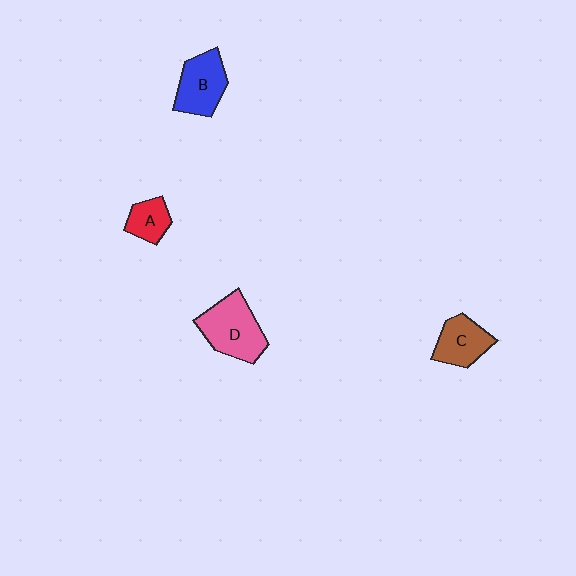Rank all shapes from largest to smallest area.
From largest to smallest: D (pink), B (blue), C (brown), A (red).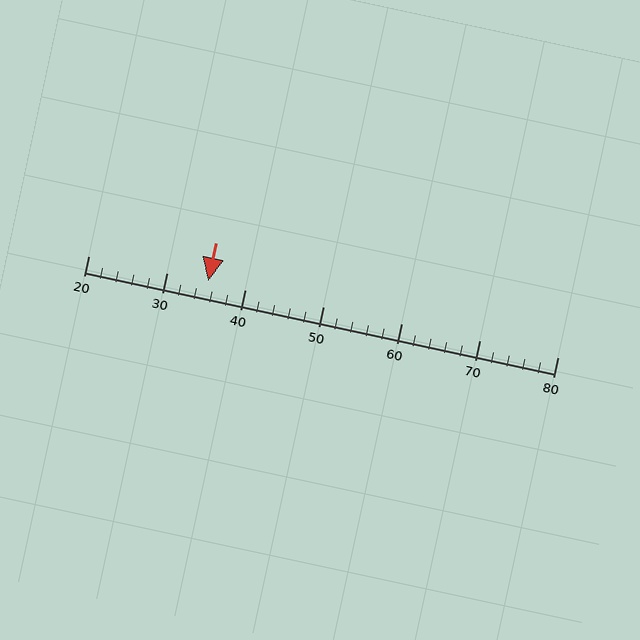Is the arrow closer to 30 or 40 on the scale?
The arrow is closer to 40.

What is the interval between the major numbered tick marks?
The major tick marks are spaced 10 units apart.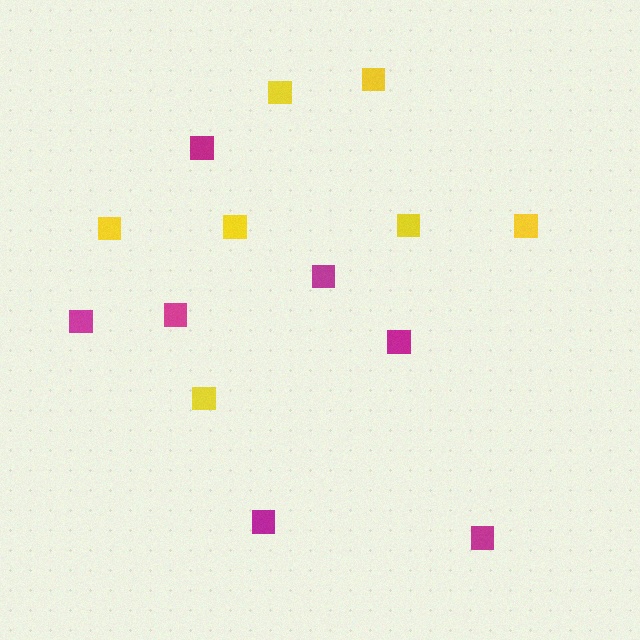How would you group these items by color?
There are 2 groups: one group of yellow squares (7) and one group of magenta squares (7).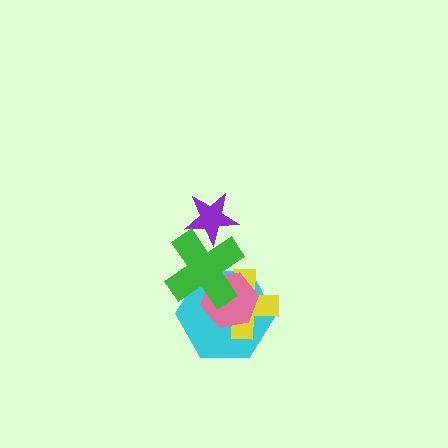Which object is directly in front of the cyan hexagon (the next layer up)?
The yellow cross is directly in front of the cyan hexagon.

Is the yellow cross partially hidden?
Yes, it is partially covered by another shape.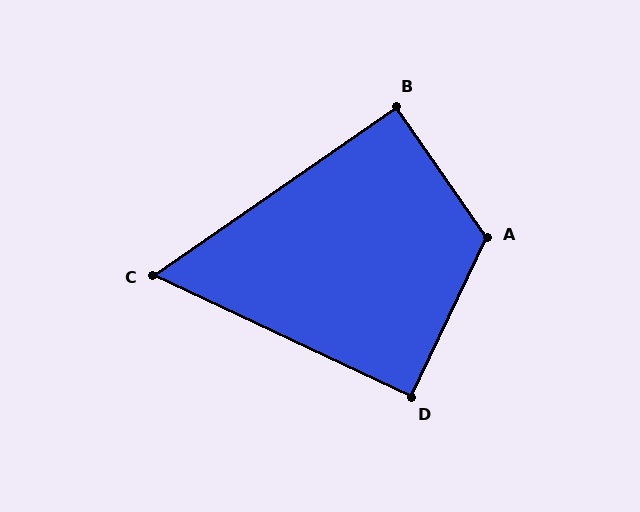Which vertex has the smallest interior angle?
C, at approximately 60 degrees.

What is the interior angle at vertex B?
Approximately 90 degrees (approximately right).